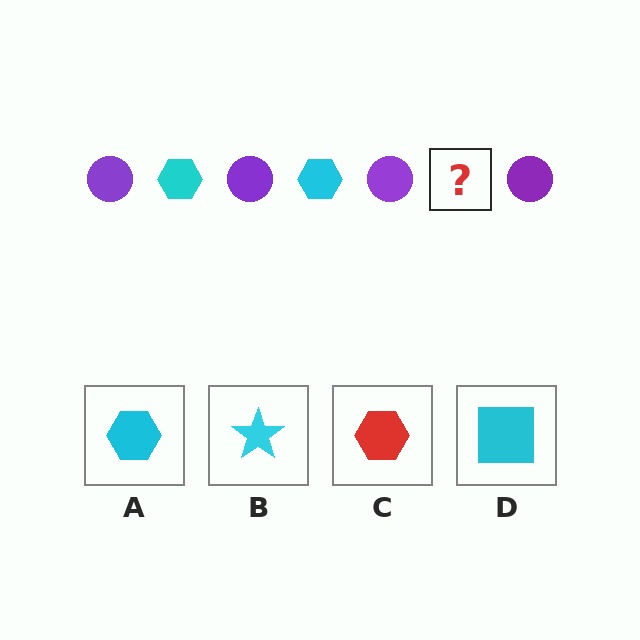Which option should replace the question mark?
Option A.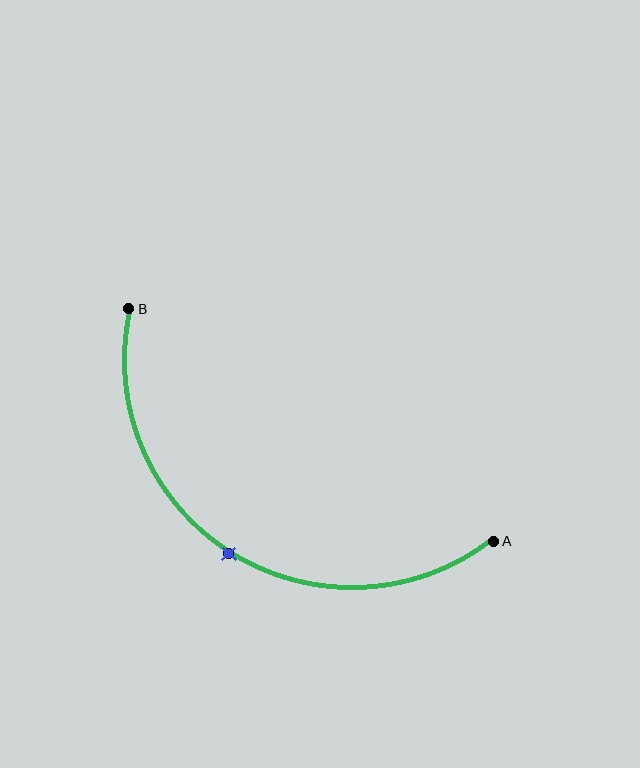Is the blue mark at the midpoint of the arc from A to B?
Yes. The blue mark lies on the arc at equal arc-length from both A and B — it is the arc midpoint.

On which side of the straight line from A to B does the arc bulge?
The arc bulges below the straight line connecting A and B.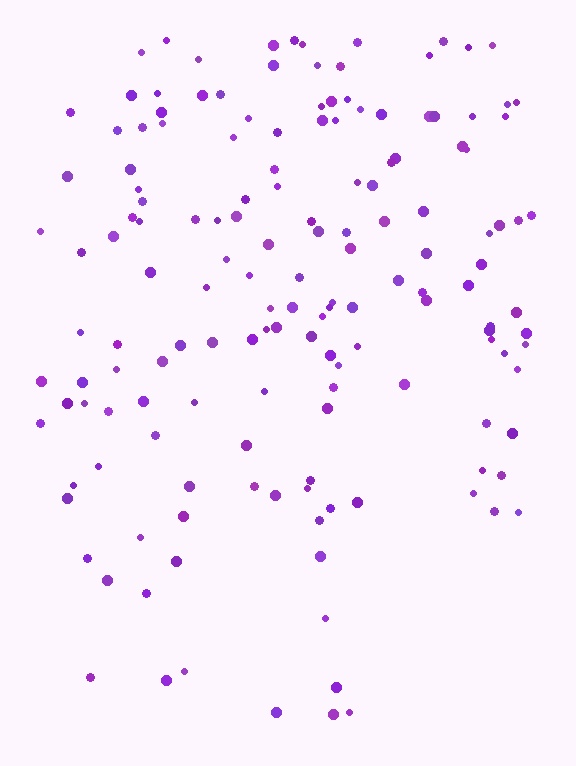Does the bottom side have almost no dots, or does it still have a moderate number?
Still a moderate number, just noticeably fewer than the top.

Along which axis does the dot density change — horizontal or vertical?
Vertical.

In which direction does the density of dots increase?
From bottom to top, with the top side densest.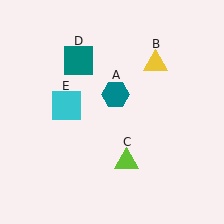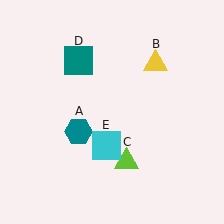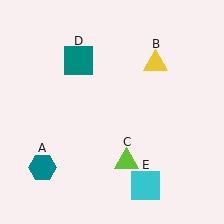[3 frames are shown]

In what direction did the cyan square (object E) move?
The cyan square (object E) moved down and to the right.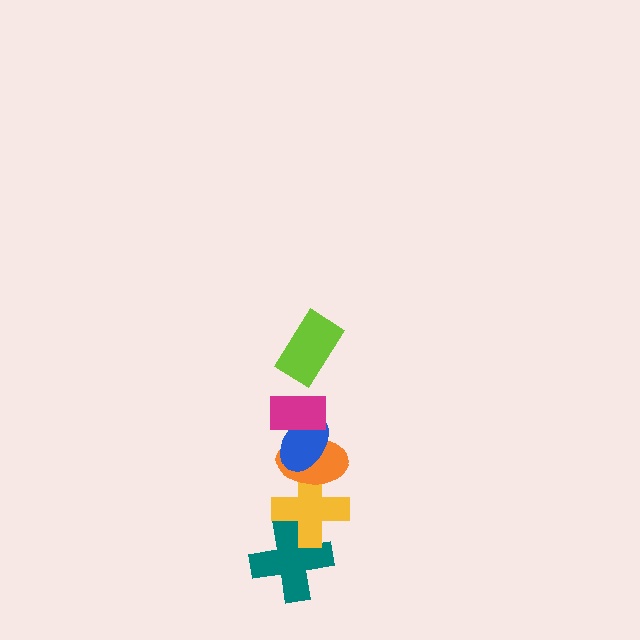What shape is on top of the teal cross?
The yellow cross is on top of the teal cross.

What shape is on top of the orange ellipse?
The blue ellipse is on top of the orange ellipse.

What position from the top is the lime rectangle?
The lime rectangle is 1st from the top.